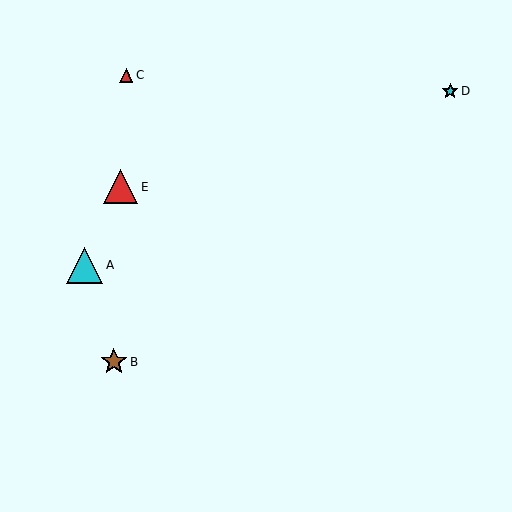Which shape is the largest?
The cyan triangle (labeled A) is the largest.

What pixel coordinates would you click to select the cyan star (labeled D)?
Click at (450, 91) to select the cyan star D.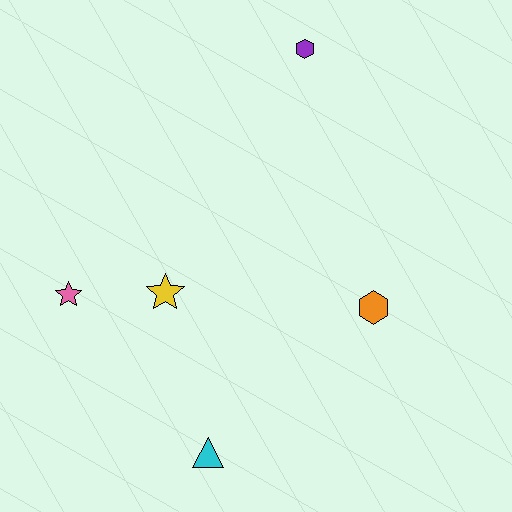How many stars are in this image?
There are 2 stars.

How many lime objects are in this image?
There are no lime objects.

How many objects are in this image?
There are 5 objects.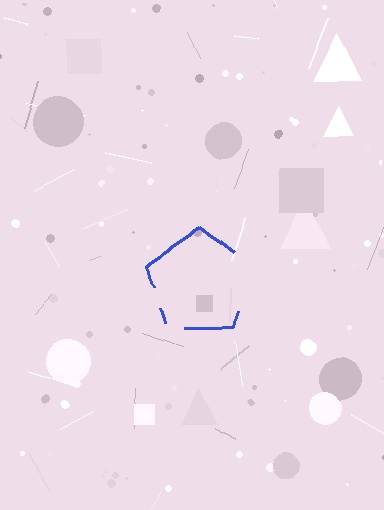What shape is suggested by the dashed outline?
The dashed outline suggests a pentagon.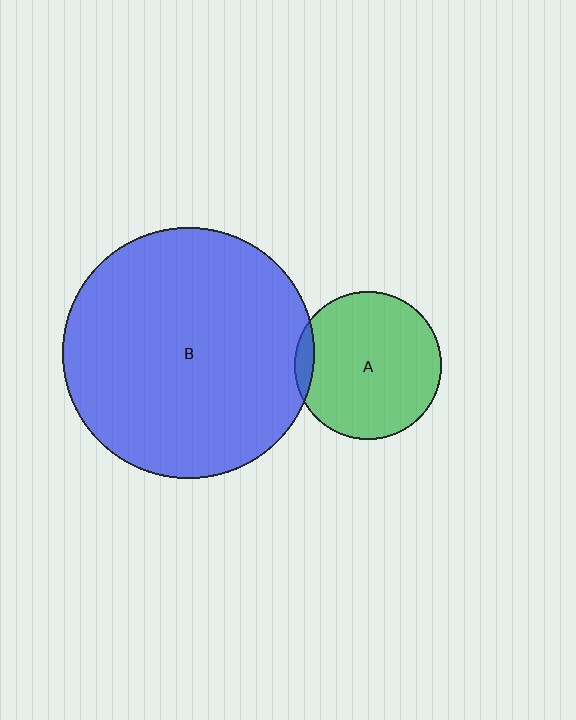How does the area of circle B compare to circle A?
Approximately 2.9 times.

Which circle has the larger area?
Circle B (blue).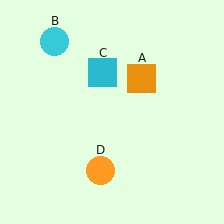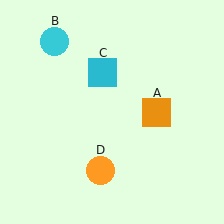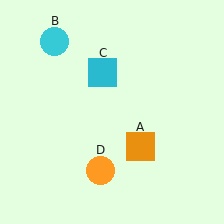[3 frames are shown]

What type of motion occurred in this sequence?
The orange square (object A) rotated clockwise around the center of the scene.